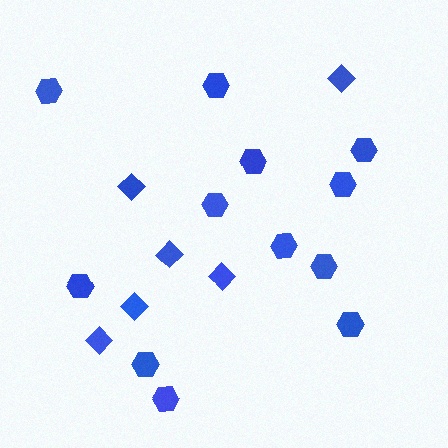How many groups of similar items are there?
There are 2 groups: one group of hexagons (12) and one group of diamonds (6).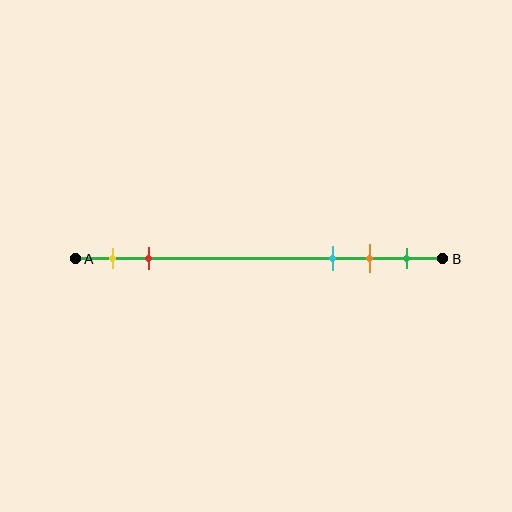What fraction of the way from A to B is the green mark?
The green mark is approximately 90% (0.9) of the way from A to B.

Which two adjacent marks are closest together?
The orange and green marks are the closest adjacent pair.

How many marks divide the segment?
There are 5 marks dividing the segment.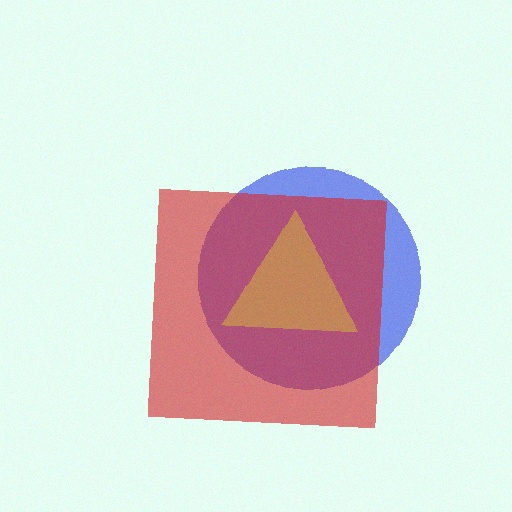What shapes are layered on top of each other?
The layered shapes are: a blue circle, a red square, a yellow triangle.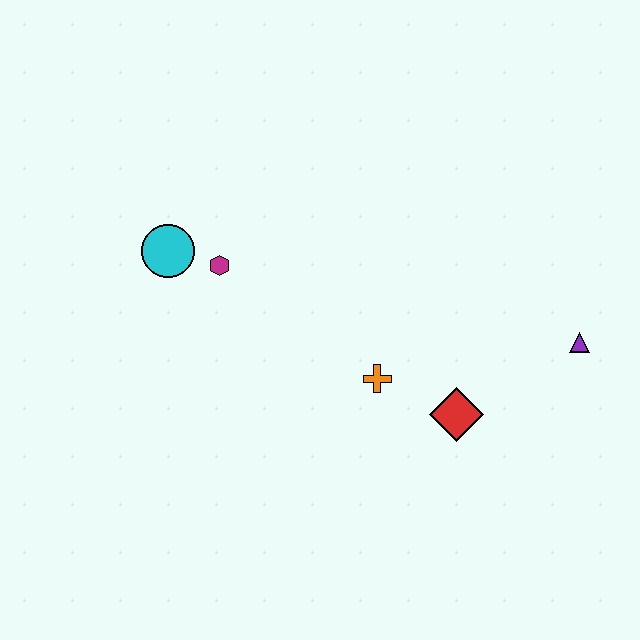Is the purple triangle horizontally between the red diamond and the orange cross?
No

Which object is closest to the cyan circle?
The magenta hexagon is closest to the cyan circle.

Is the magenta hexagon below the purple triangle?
No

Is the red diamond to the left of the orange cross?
No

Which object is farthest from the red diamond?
The cyan circle is farthest from the red diamond.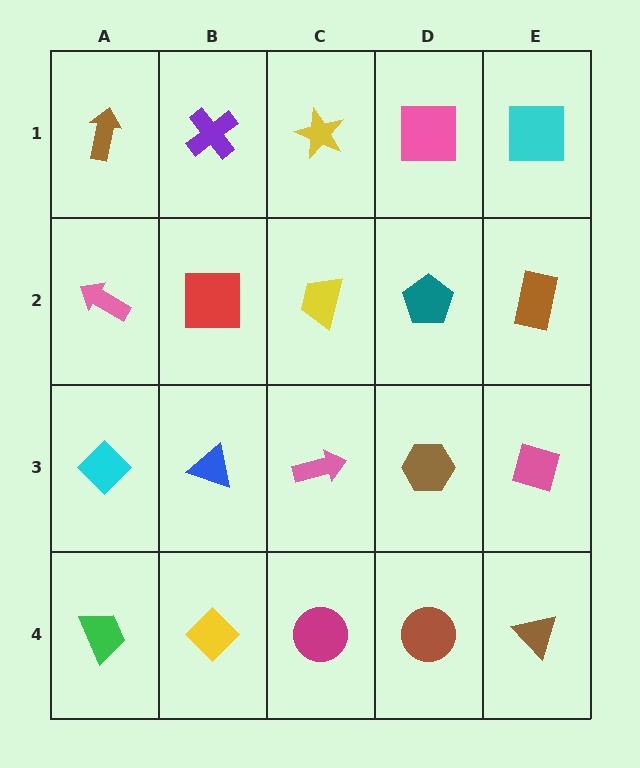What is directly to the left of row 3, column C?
A blue triangle.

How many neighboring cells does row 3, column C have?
4.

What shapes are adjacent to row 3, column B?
A red square (row 2, column B), a yellow diamond (row 4, column B), a cyan diamond (row 3, column A), a pink arrow (row 3, column C).